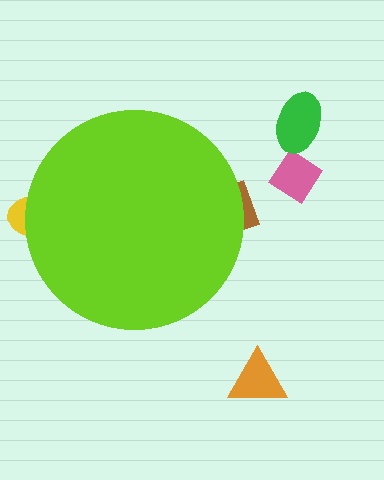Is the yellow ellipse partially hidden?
Yes, the yellow ellipse is partially hidden behind the lime circle.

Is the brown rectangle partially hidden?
Yes, the brown rectangle is partially hidden behind the lime circle.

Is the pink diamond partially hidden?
No, the pink diamond is fully visible.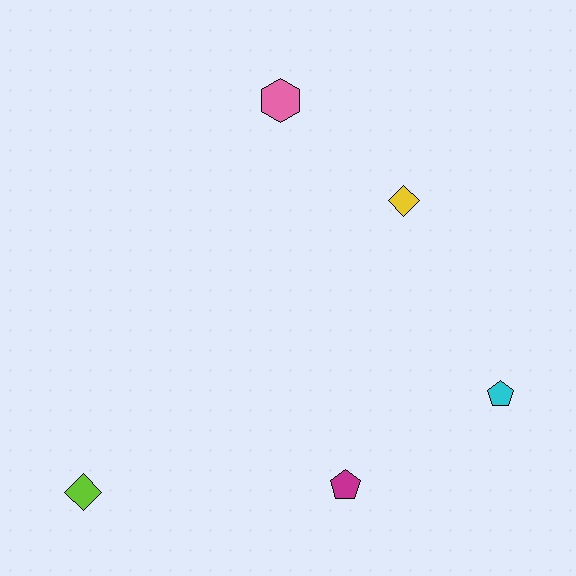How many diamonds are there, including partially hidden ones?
There are 2 diamonds.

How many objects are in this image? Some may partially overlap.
There are 5 objects.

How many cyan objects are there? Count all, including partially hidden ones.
There is 1 cyan object.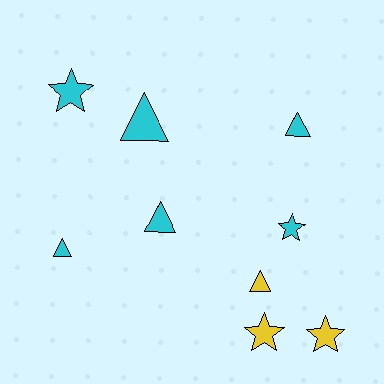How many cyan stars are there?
There are 2 cyan stars.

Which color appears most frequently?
Cyan, with 6 objects.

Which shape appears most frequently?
Triangle, with 5 objects.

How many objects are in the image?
There are 9 objects.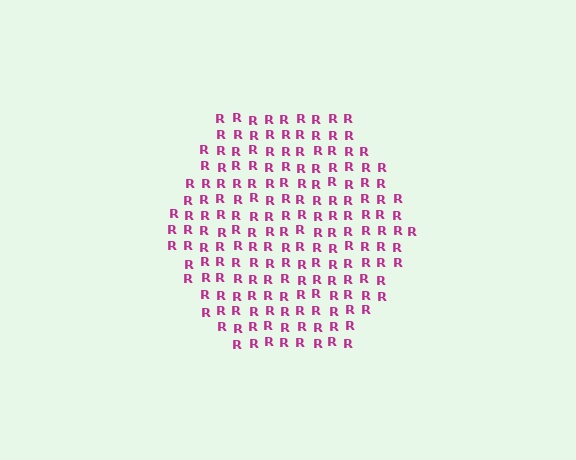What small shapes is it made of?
It is made of small letter R's.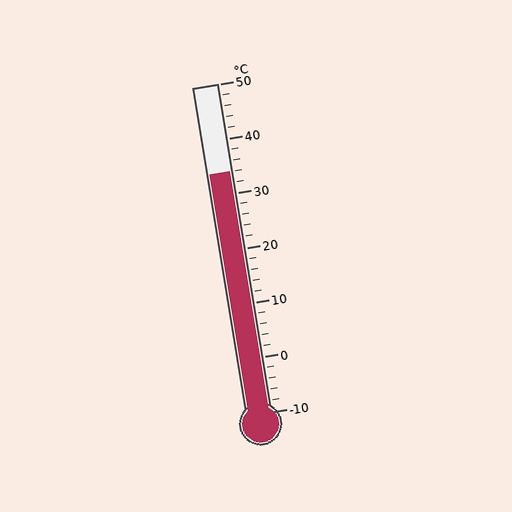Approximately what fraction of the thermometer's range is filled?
The thermometer is filled to approximately 75% of its range.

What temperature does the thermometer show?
The thermometer shows approximately 34°C.